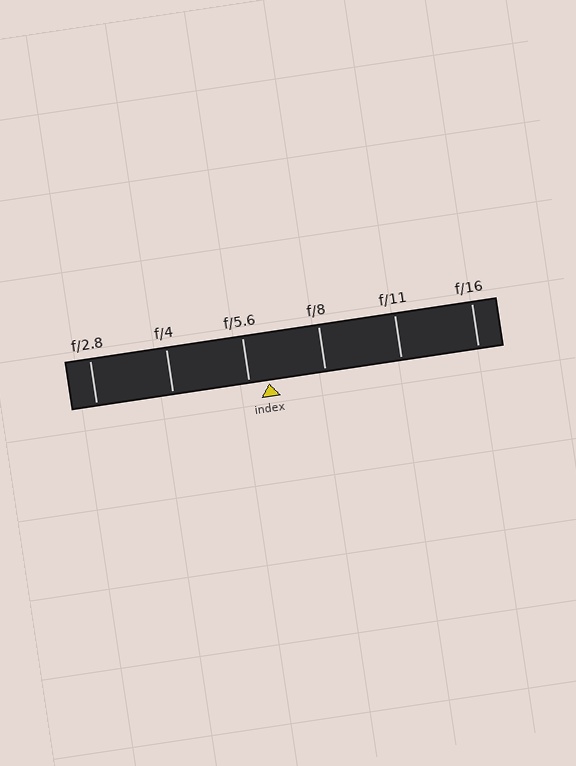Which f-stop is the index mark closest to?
The index mark is closest to f/5.6.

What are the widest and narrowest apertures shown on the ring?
The widest aperture shown is f/2.8 and the narrowest is f/16.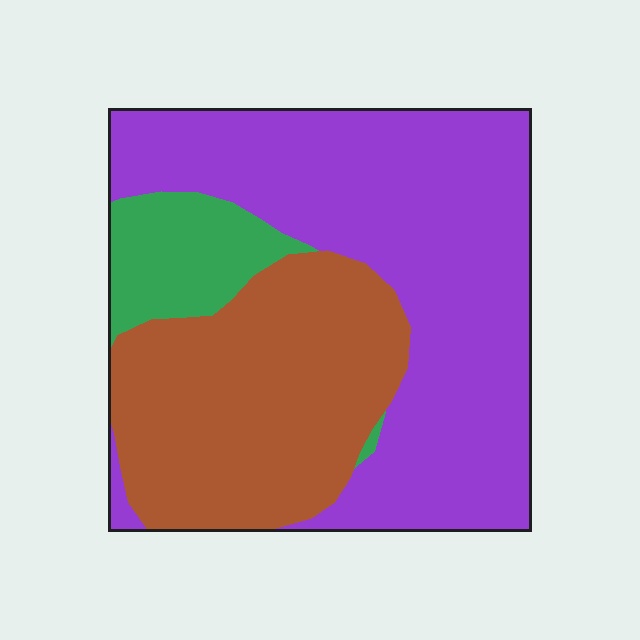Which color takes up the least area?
Green, at roughly 10%.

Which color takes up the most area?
Purple, at roughly 55%.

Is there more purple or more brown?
Purple.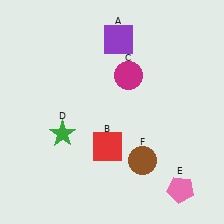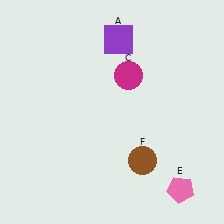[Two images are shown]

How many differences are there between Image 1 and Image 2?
There are 2 differences between the two images.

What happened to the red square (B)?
The red square (B) was removed in Image 2. It was in the bottom-left area of Image 1.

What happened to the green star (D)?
The green star (D) was removed in Image 2. It was in the bottom-left area of Image 1.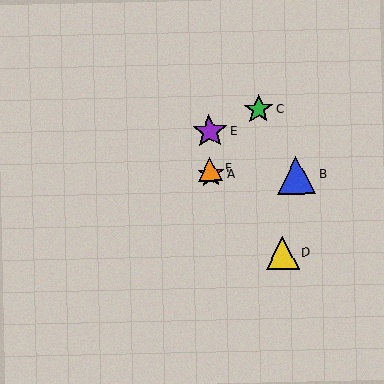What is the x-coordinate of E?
Object E is at x≈209.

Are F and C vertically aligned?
No, F is at x≈210 and C is at x≈259.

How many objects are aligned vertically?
3 objects (A, E, F) are aligned vertically.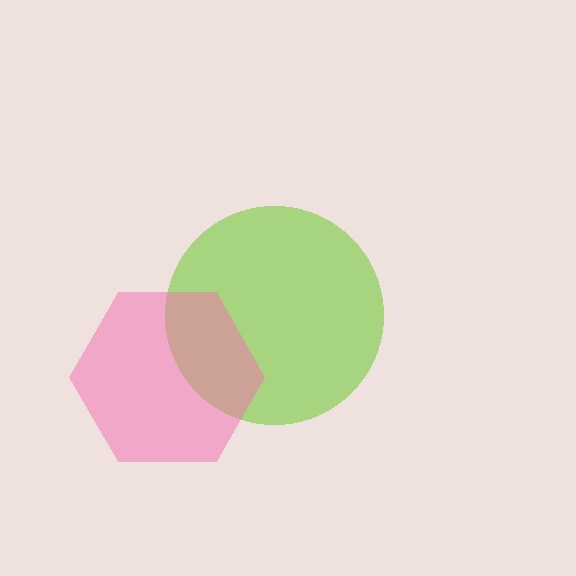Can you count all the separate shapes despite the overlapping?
Yes, there are 2 separate shapes.